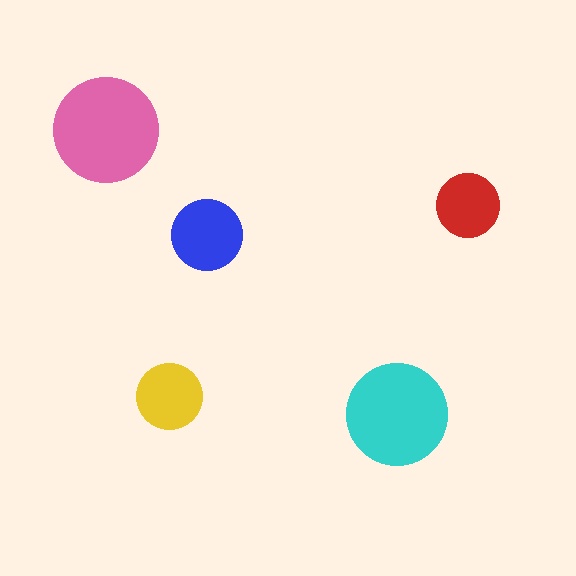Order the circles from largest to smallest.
the pink one, the cyan one, the blue one, the yellow one, the red one.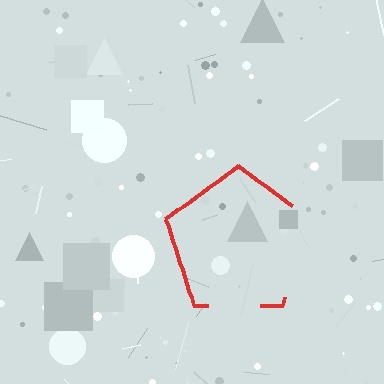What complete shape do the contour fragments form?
The contour fragments form a pentagon.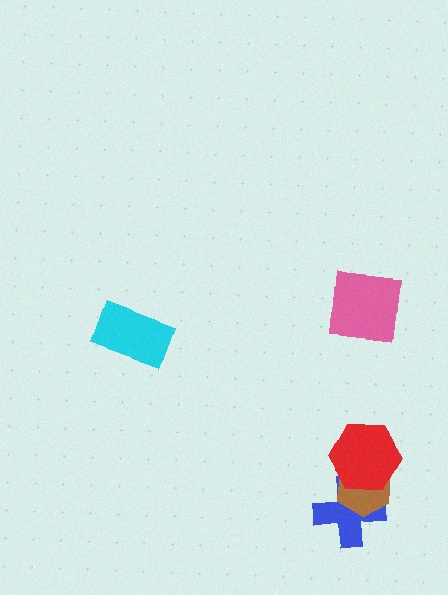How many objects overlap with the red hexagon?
2 objects overlap with the red hexagon.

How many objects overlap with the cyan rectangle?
0 objects overlap with the cyan rectangle.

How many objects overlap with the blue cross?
2 objects overlap with the blue cross.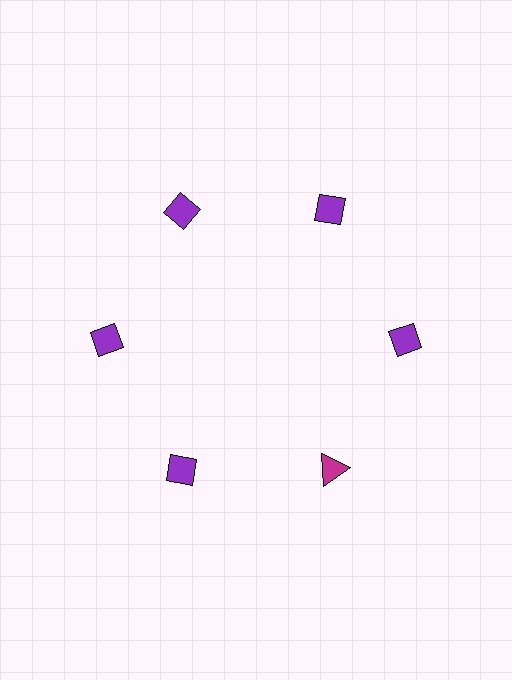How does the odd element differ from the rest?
It differs in both color (magenta instead of purple) and shape (triangle instead of diamond).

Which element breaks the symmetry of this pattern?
The magenta triangle at roughly the 5 o'clock position breaks the symmetry. All other shapes are purple diamonds.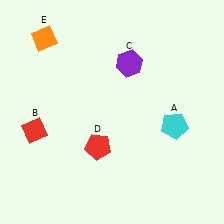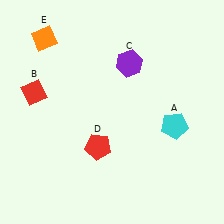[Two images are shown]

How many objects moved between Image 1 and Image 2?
1 object moved between the two images.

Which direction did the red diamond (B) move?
The red diamond (B) moved up.